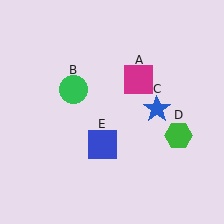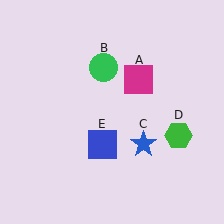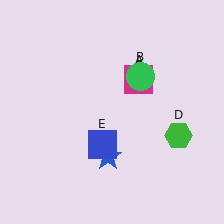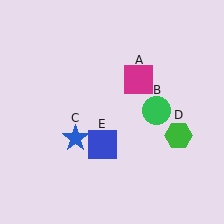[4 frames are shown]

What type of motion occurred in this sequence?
The green circle (object B), blue star (object C) rotated clockwise around the center of the scene.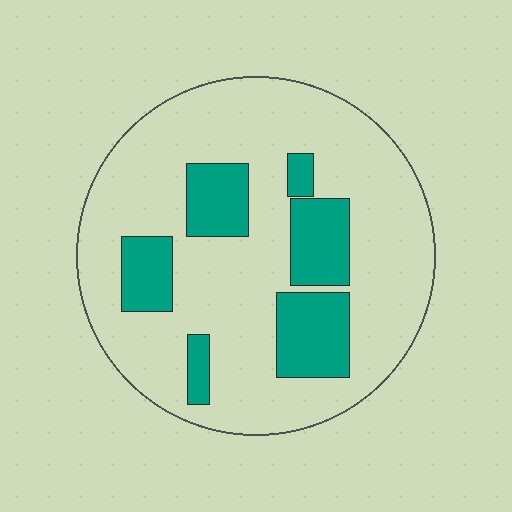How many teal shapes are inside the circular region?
6.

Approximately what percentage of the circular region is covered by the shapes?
Approximately 25%.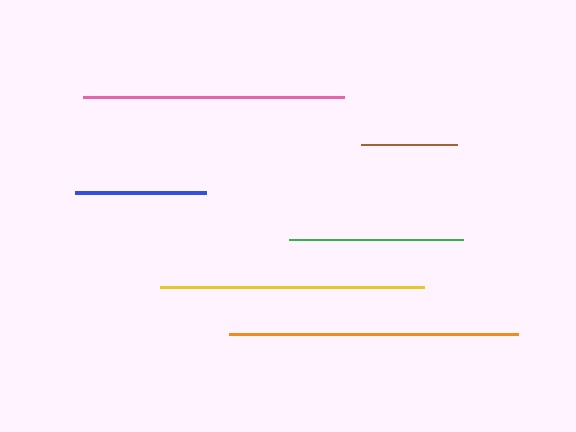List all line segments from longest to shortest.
From longest to shortest: orange, yellow, pink, green, blue, brown.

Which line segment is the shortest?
The brown line is the shortest at approximately 96 pixels.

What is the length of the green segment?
The green segment is approximately 174 pixels long.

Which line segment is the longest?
The orange line is the longest at approximately 288 pixels.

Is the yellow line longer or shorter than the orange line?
The orange line is longer than the yellow line.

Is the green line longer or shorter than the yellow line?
The yellow line is longer than the green line.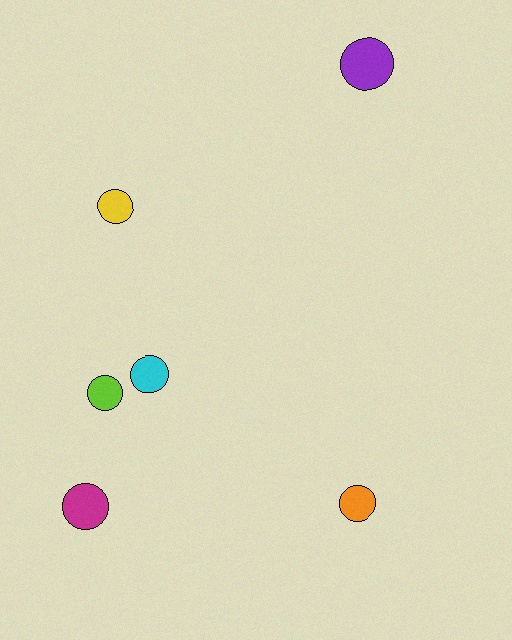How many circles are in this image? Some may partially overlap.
There are 6 circles.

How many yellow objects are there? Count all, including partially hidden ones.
There is 1 yellow object.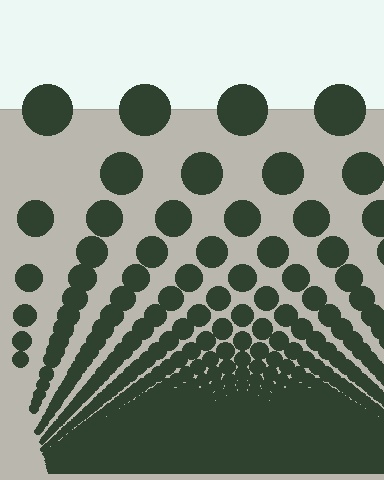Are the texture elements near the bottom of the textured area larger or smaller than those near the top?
Smaller. The gradient is inverted — elements near the bottom are smaller and denser.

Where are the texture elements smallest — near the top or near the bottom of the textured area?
Near the bottom.